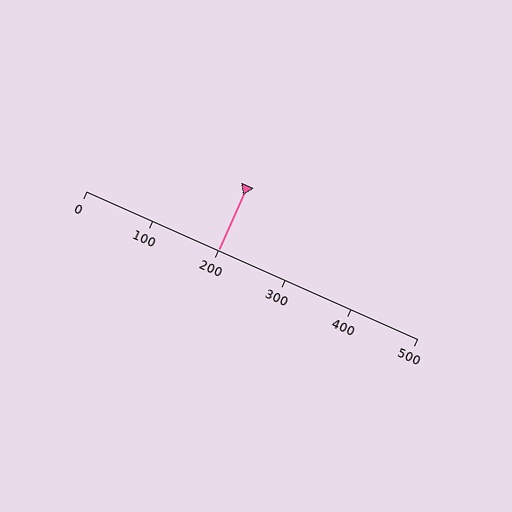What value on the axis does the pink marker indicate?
The marker indicates approximately 200.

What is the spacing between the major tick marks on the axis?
The major ticks are spaced 100 apart.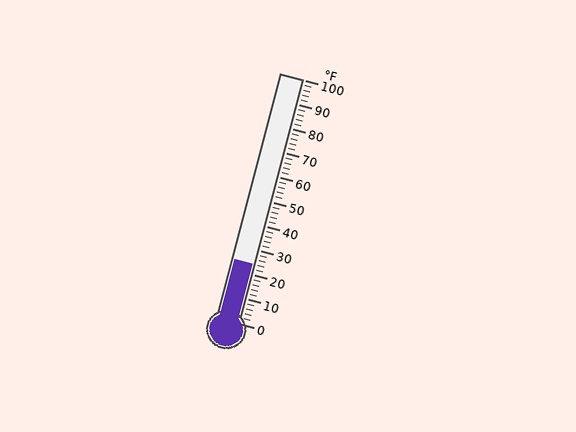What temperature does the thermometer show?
The thermometer shows approximately 24°F.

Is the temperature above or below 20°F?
The temperature is above 20°F.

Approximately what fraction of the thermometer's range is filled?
The thermometer is filled to approximately 25% of its range.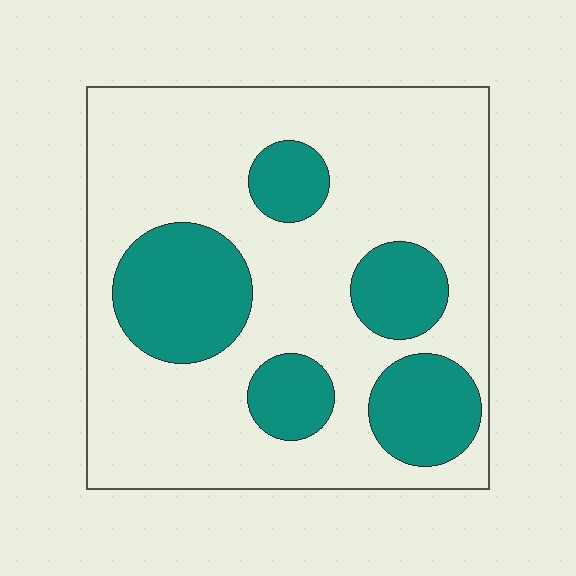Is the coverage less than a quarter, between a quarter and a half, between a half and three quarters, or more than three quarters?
Between a quarter and a half.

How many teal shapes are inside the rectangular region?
5.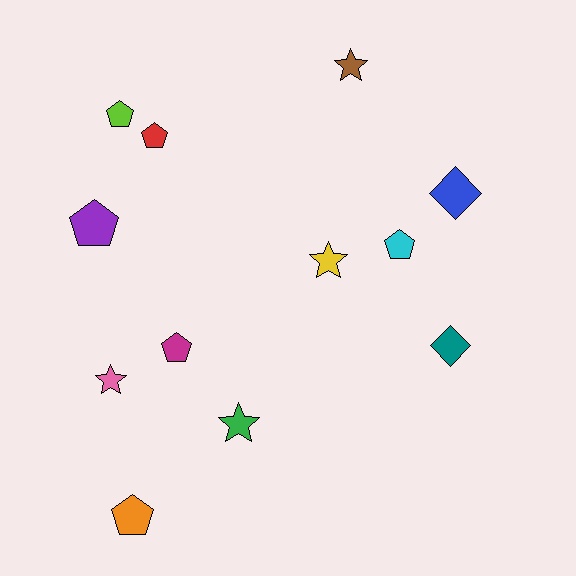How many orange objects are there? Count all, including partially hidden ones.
There is 1 orange object.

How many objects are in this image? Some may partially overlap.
There are 12 objects.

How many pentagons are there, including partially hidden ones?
There are 6 pentagons.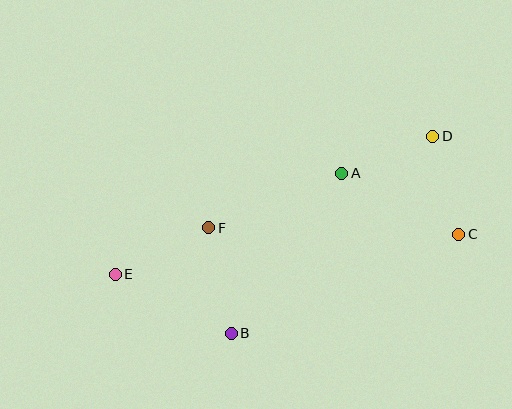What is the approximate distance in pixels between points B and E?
The distance between B and E is approximately 130 pixels.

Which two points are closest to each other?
Points A and D are closest to each other.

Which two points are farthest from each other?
Points D and E are farthest from each other.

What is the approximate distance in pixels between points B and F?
The distance between B and F is approximately 108 pixels.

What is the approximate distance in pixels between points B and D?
The distance between B and D is approximately 282 pixels.